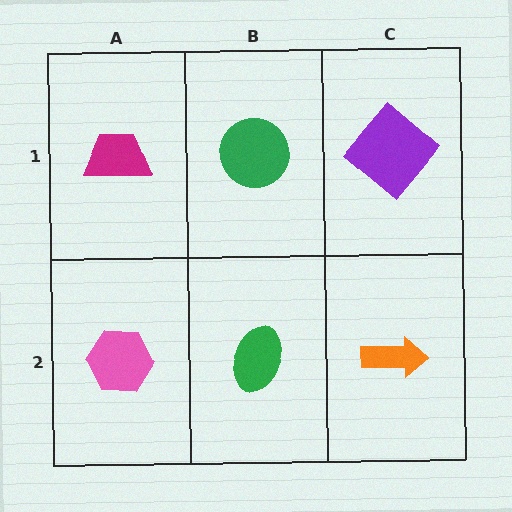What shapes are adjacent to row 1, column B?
A green ellipse (row 2, column B), a magenta trapezoid (row 1, column A), a purple diamond (row 1, column C).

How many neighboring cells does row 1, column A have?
2.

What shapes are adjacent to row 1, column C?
An orange arrow (row 2, column C), a green circle (row 1, column B).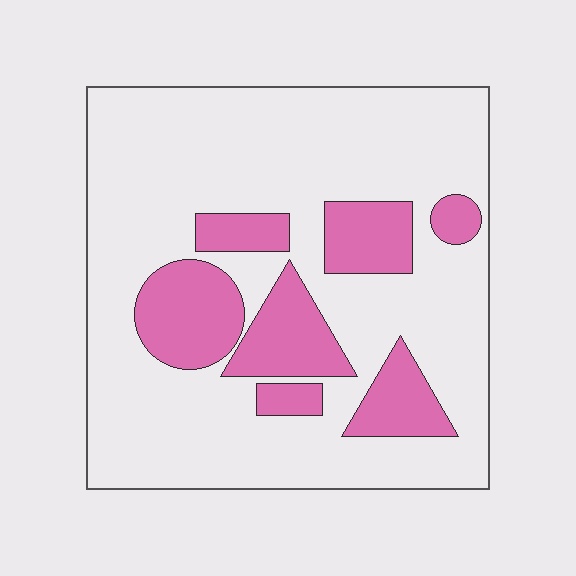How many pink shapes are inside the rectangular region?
7.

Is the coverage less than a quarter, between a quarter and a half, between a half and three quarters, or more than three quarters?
Less than a quarter.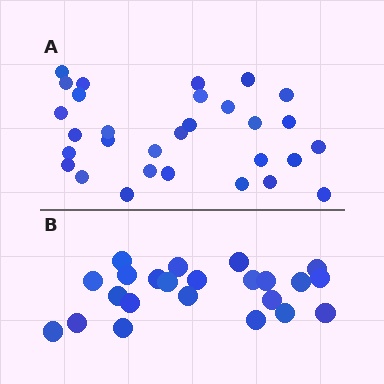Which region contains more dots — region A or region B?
Region A (the top region) has more dots.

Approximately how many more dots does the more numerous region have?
Region A has roughly 8 or so more dots than region B.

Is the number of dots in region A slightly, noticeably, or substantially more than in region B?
Region A has noticeably more, but not dramatically so. The ratio is roughly 1.3 to 1.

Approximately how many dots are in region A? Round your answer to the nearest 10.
About 30 dots.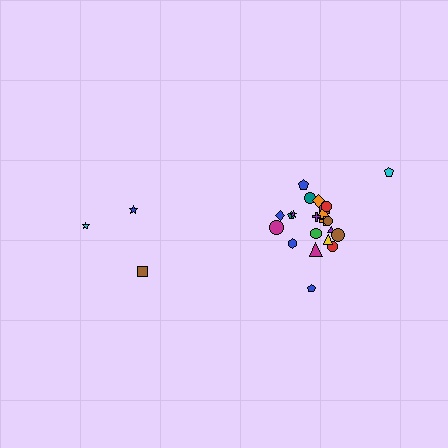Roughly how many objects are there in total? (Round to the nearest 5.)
Roughly 25 objects in total.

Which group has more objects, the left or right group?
The right group.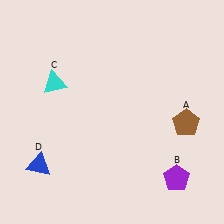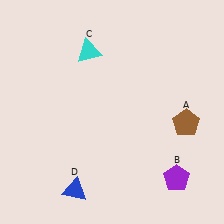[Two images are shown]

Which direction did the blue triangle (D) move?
The blue triangle (D) moved right.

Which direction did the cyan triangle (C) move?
The cyan triangle (C) moved right.